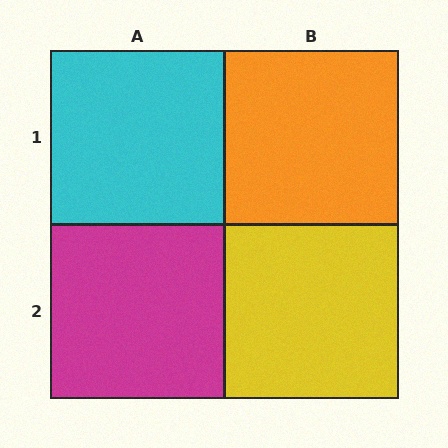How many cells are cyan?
1 cell is cyan.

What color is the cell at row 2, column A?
Magenta.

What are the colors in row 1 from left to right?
Cyan, orange.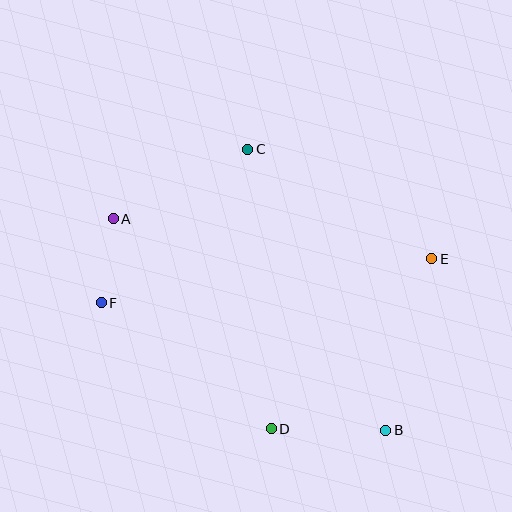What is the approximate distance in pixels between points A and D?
The distance between A and D is approximately 263 pixels.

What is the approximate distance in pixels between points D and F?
The distance between D and F is approximately 211 pixels.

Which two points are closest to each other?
Points A and F are closest to each other.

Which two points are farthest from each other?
Points A and B are farthest from each other.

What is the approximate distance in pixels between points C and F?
The distance between C and F is approximately 212 pixels.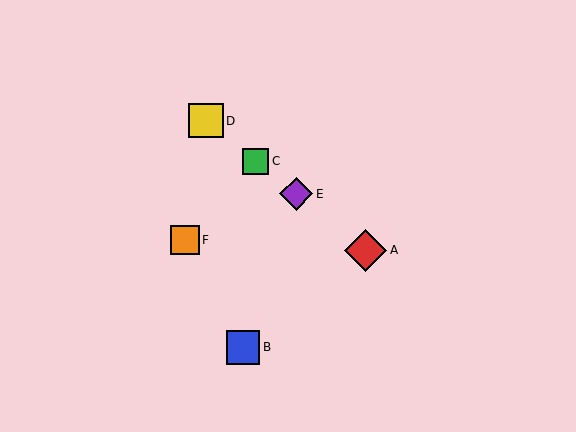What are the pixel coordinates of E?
Object E is at (296, 194).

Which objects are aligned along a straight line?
Objects A, C, D, E are aligned along a straight line.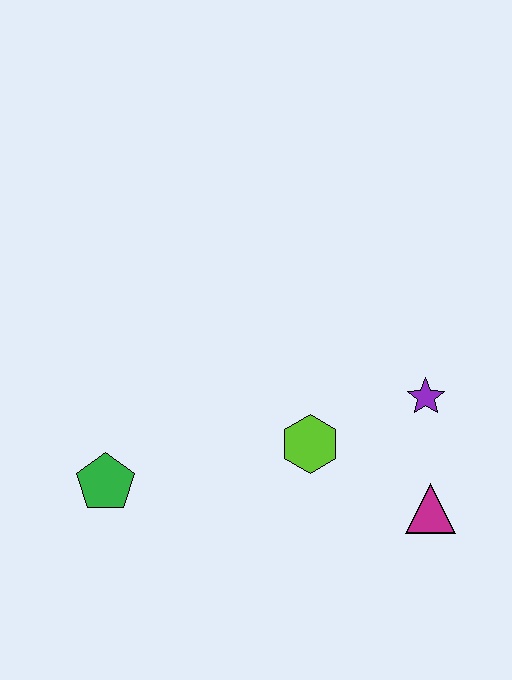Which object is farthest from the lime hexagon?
The green pentagon is farthest from the lime hexagon.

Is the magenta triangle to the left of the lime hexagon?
No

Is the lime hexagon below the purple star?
Yes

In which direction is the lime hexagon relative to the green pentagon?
The lime hexagon is to the right of the green pentagon.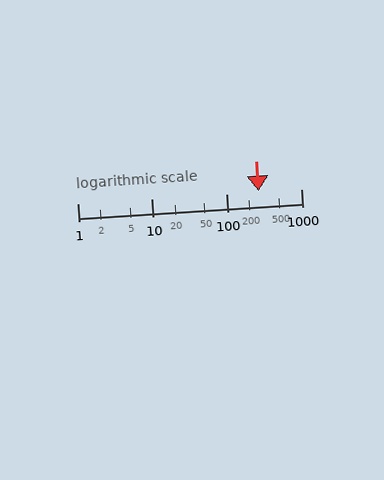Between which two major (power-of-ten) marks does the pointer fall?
The pointer is between 100 and 1000.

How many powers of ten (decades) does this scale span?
The scale spans 3 decades, from 1 to 1000.